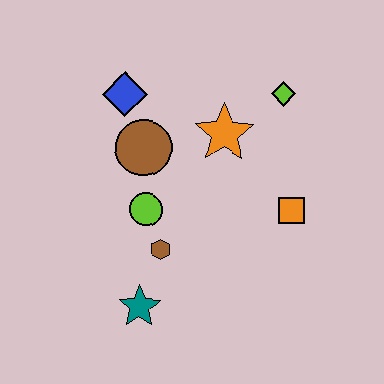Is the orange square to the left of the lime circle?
No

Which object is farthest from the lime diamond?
The teal star is farthest from the lime diamond.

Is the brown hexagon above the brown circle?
No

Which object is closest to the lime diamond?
The orange star is closest to the lime diamond.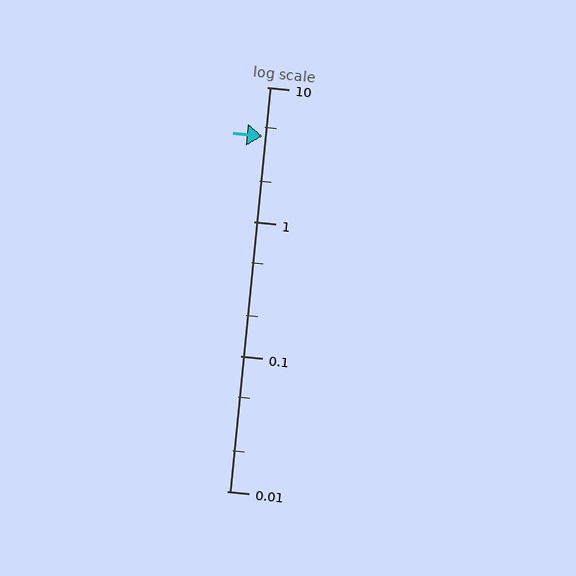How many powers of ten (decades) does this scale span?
The scale spans 3 decades, from 0.01 to 10.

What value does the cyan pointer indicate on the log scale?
The pointer indicates approximately 4.3.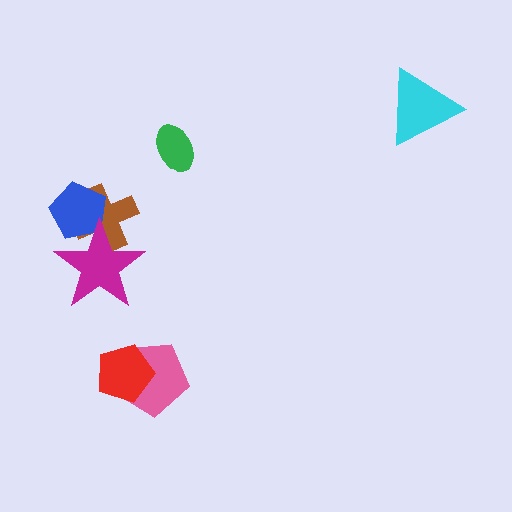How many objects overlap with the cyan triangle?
0 objects overlap with the cyan triangle.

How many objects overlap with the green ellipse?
0 objects overlap with the green ellipse.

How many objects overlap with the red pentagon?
1 object overlaps with the red pentagon.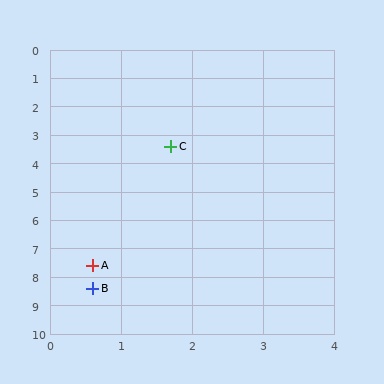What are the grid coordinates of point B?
Point B is at approximately (0.6, 8.4).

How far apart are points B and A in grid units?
Points B and A are about 0.8 grid units apart.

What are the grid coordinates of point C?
Point C is at approximately (1.7, 3.4).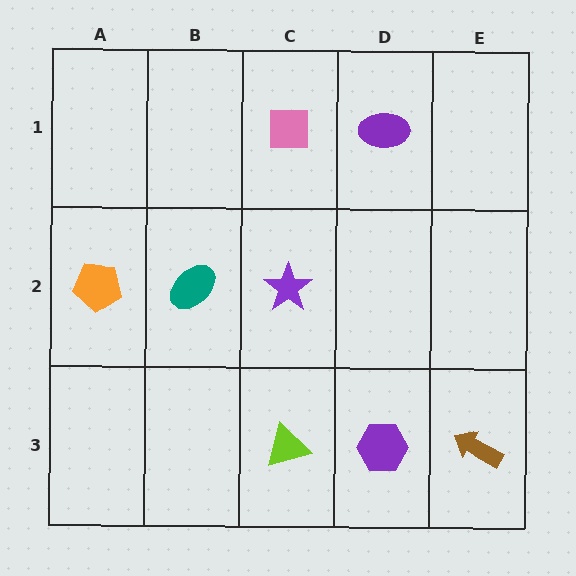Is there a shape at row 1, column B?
No, that cell is empty.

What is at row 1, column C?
A pink square.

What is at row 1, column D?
A purple ellipse.